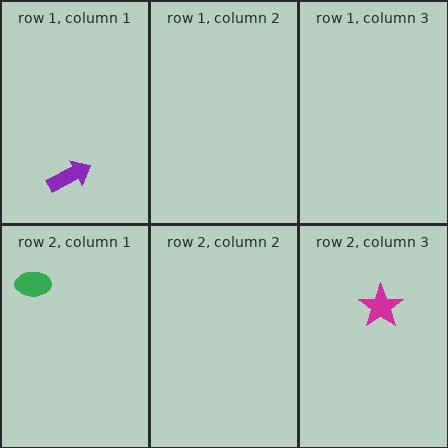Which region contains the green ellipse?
The row 2, column 1 region.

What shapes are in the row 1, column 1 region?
The purple arrow.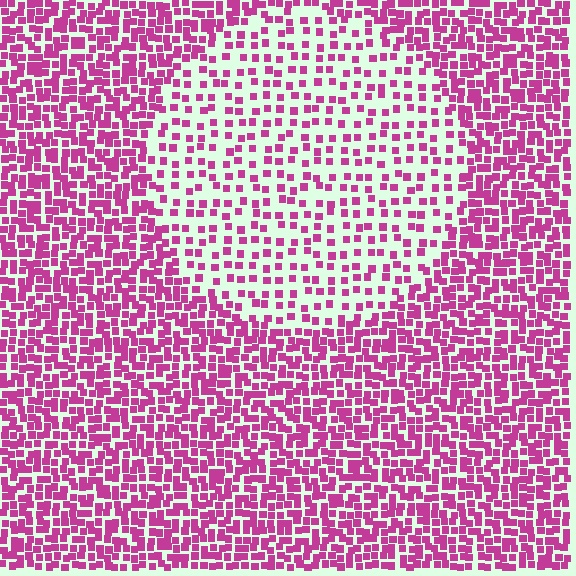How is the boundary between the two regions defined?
The boundary is defined by a change in element density (approximately 2.3x ratio). All elements are the same color, size, and shape.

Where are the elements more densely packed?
The elements are more densely packed outside the circle boundary.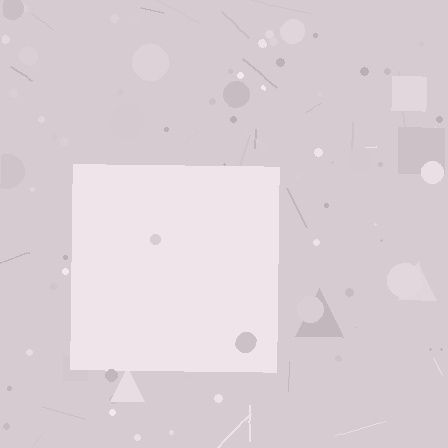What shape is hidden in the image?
A square is hidden in the image.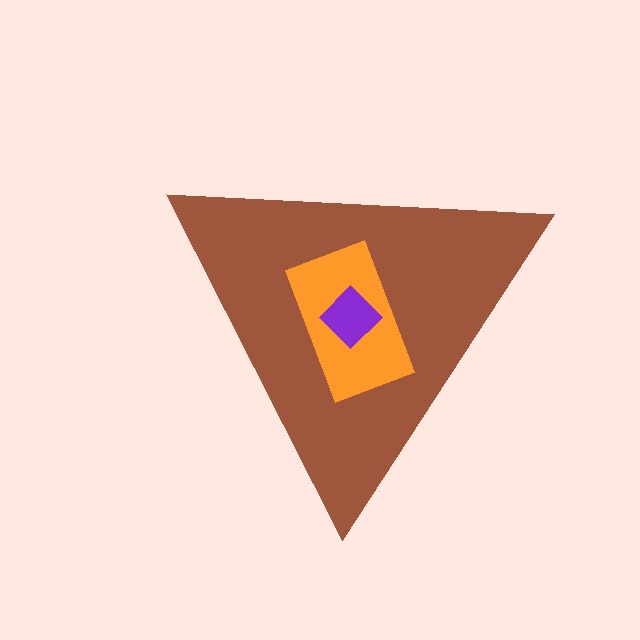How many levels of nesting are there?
3.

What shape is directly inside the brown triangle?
The orange rectangle.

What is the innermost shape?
The purple diamond.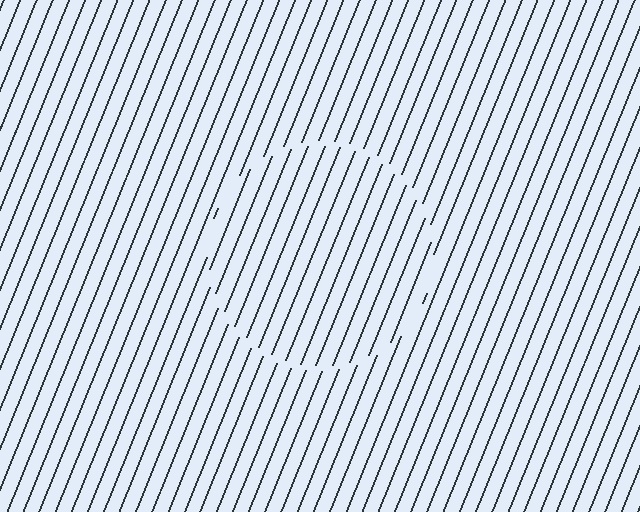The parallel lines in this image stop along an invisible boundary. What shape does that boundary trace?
An illusory circle. The interior of the shape contains the same grating, shifted by half a period — the contour is defined by the phase discontinuity where line-ends from the inner and outer gratings abut.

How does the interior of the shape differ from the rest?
The interior of the shape contains the same grating, shifted by half a period — the contour is defined by the phase discontinuity where line-ends from the inner and outer gratings abut.